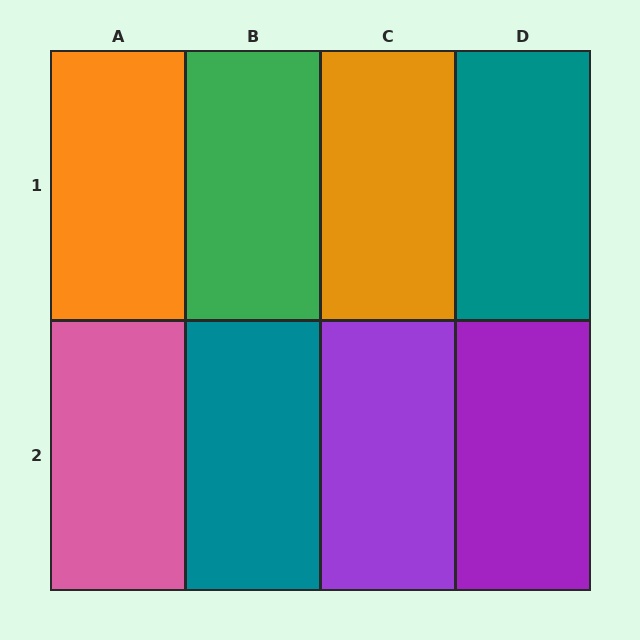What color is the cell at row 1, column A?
Orange.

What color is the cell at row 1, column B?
Green.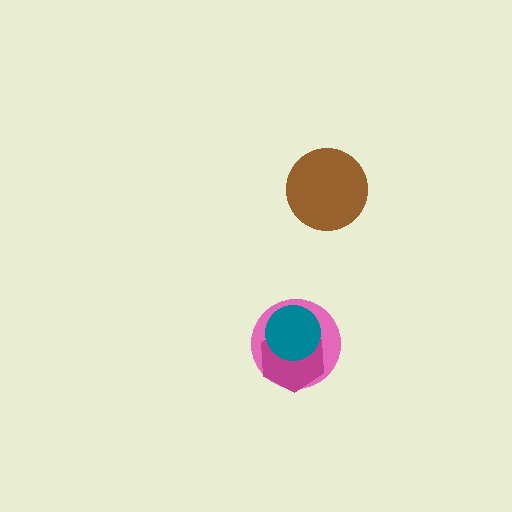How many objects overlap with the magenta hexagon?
2 objects overlap with the magenta hexagon.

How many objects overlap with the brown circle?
0 objects overlap with the brown circle.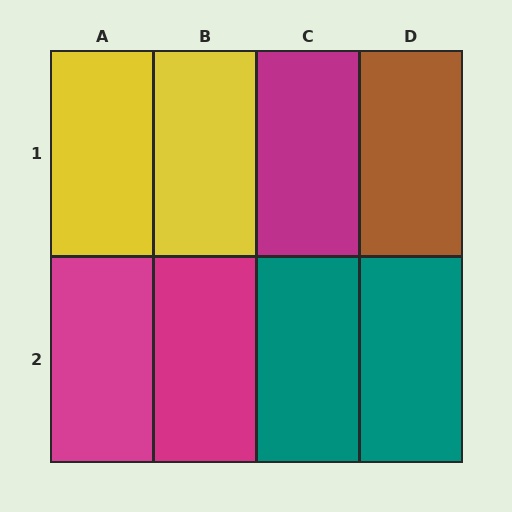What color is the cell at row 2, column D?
Teal.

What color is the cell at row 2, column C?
Teal.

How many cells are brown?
1 cell is brown.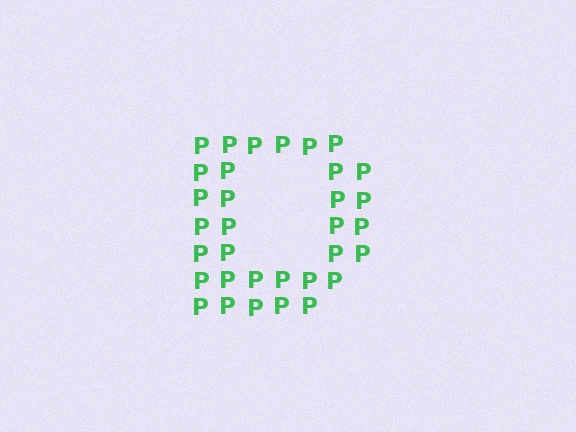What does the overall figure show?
The overall figure shows the letter D.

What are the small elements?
The small elements are letter P's.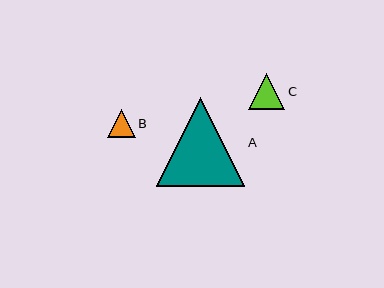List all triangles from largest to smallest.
From largest to smallest: A, C, B.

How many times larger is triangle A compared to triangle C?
Triangle A is approximately 2.5 times the size of triangle C.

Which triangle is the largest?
Triangle A is the largest with a size of approximately 89 pixels.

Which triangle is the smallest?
Triangle B is the smallest with a size of approximately 28 pixels.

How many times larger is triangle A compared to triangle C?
Triangle A is approximately 2.5 times the size of triangle C.